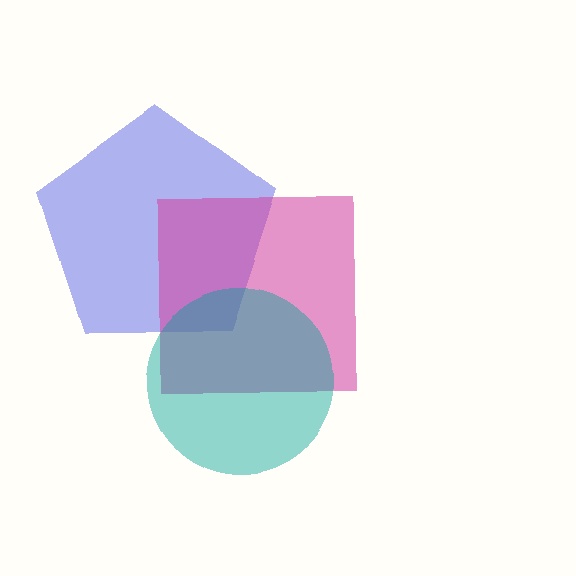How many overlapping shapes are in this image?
There are 3 overlapping shapes in the image.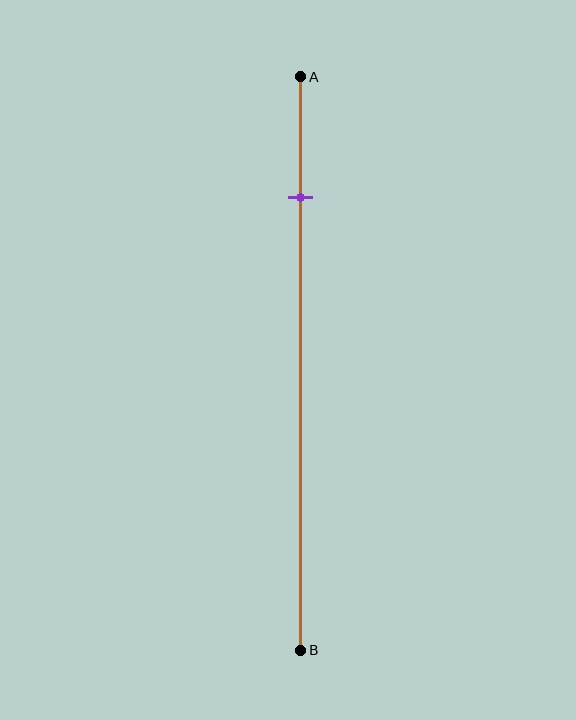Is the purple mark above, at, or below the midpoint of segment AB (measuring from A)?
The purple mark is above the midpoint of segment AB.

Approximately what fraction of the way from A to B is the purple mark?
The purple mark is approximately 20% of the way from A to B.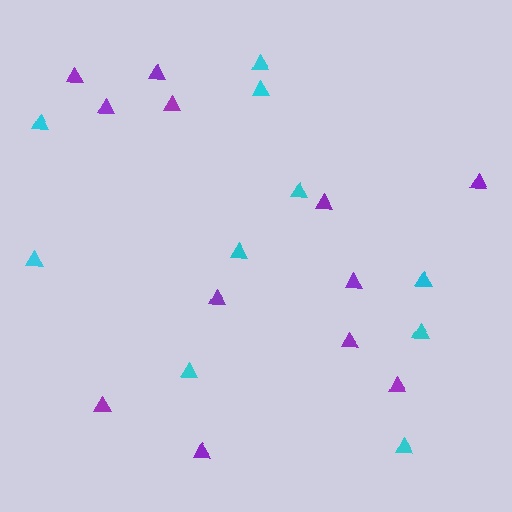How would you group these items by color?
There are 2 groups: one group of cyan triangles (10) and one group of purple triangles (12).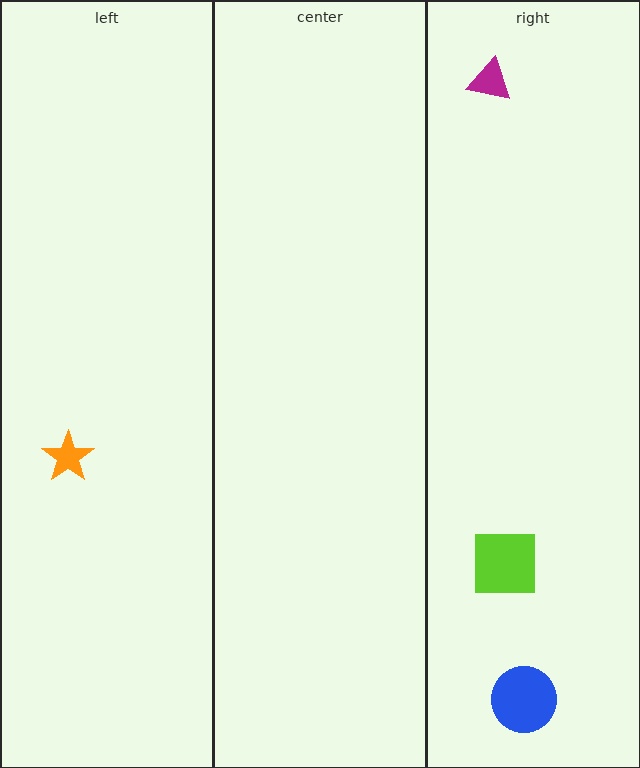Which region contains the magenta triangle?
The right region.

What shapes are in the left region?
The orange star.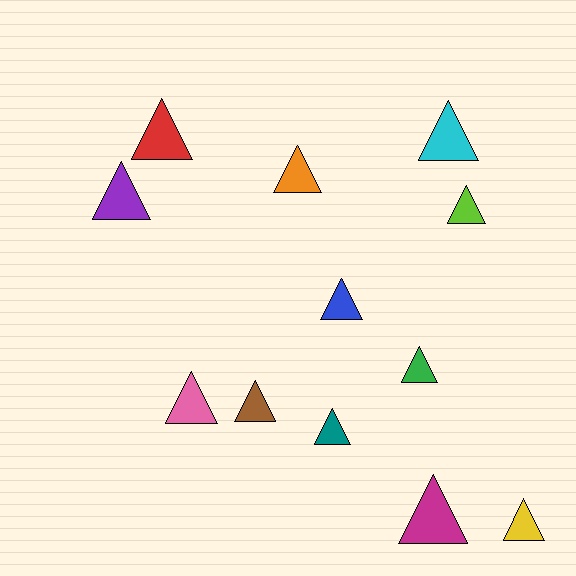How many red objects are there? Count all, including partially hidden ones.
There is 1 red object.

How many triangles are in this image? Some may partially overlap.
There are 12 triangles.